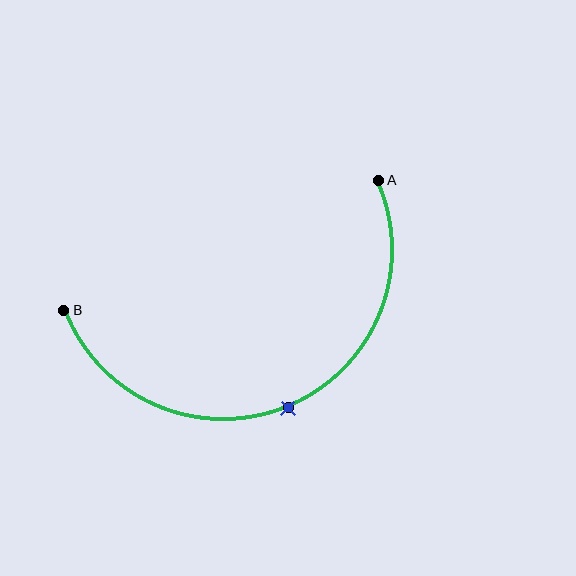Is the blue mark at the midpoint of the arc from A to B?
Yes. The blue mark lies on the arc at equal arc-length from both A and B — it is the arc midpoint.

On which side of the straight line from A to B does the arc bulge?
The arc bulges below the straight line connecting A and B.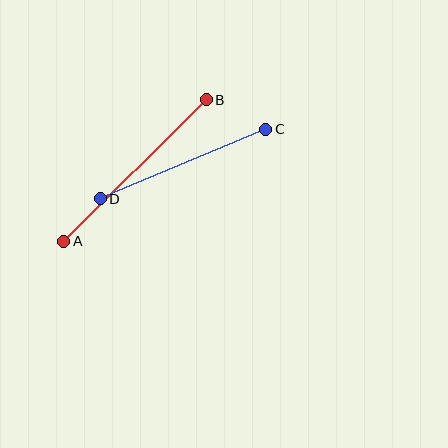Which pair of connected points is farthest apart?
Points A and B are farthest apart.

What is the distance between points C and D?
The distance is approximately 180 pixels.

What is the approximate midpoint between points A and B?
The midpoint is at approximately (135, 171) pixels.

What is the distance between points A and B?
The distance is approximately 201 pixels.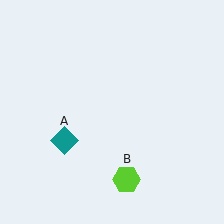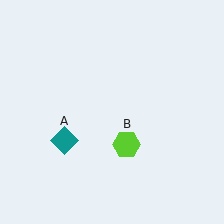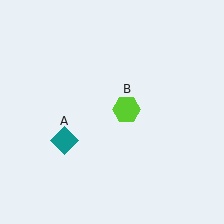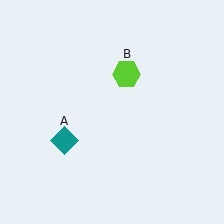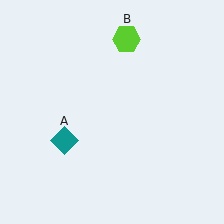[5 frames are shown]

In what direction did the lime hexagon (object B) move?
The lime hexagon (object B) moved up.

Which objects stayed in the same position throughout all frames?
Teal diamond (object A) remained stationary.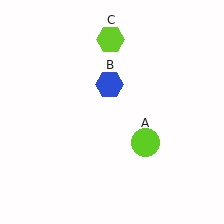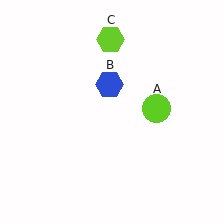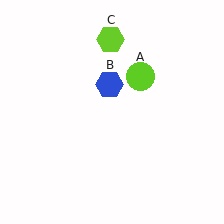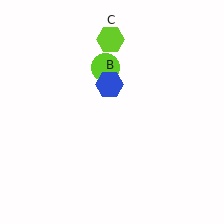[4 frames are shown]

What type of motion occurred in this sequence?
The lime circle (object A) rotated counterclockwise around the center of the scene.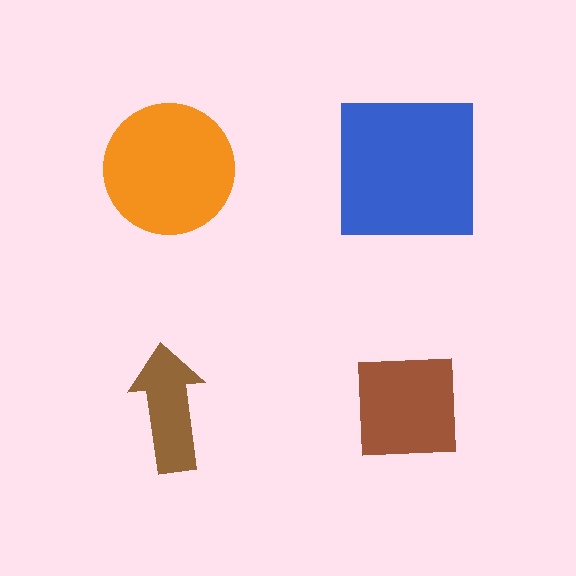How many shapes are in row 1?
2 shapes.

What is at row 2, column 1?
A brown arrow.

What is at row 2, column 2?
A brown square.